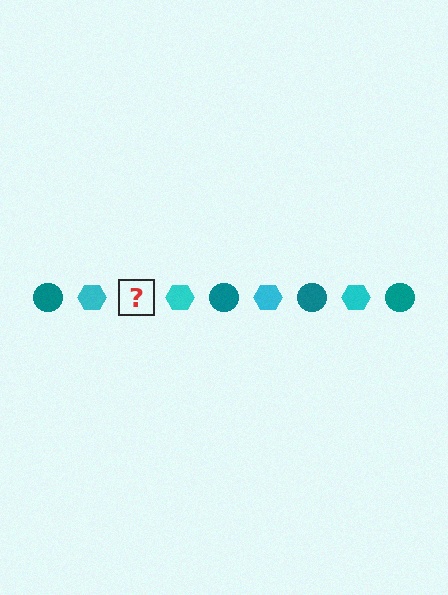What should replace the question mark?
The question mark should be replaced with a teal circle.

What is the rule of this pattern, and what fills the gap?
The rule is that the pattern alternates between teal circle and cyan hexagon. The gap should be filled with a teal circle.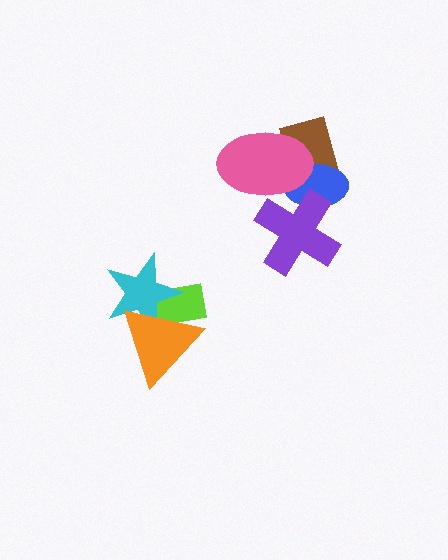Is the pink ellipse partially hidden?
No, no other shape covers it.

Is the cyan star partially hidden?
Yes, it is partially covered by another shape.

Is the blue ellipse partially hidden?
Yes, it is partially covered by another shape.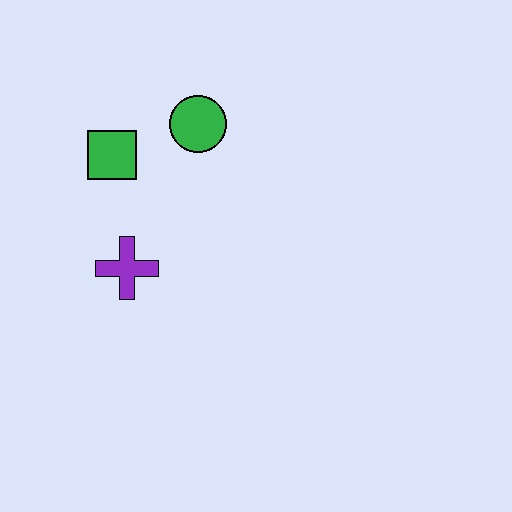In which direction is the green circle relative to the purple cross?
The green circle is above the purple cross.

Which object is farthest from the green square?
The purple cross is farthest from the green square.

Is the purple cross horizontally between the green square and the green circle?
Yes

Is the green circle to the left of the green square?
No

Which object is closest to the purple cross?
The green square is closest to the purple cross.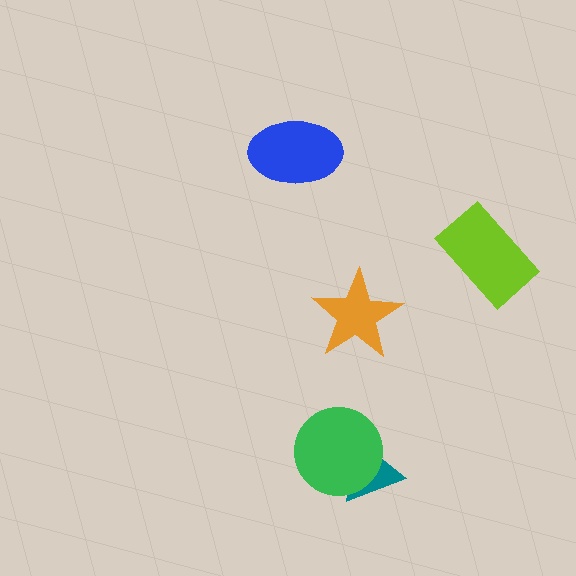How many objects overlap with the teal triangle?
1 object overlaps with the teal triangle.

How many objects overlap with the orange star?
0 objects overlap with the orange star.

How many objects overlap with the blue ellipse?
0 objects overlap with the blue ellipse.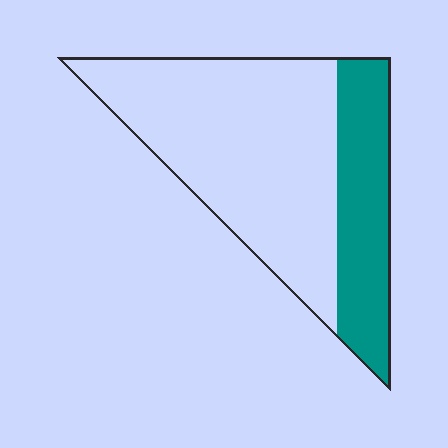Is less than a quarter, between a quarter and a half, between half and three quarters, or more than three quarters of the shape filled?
Between a quarter and a half.